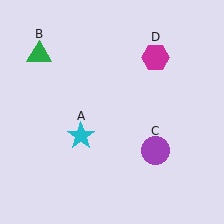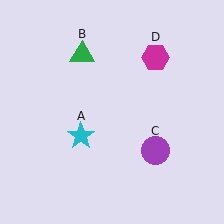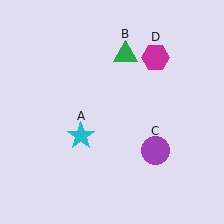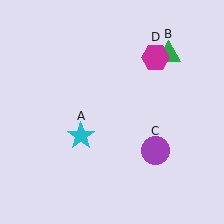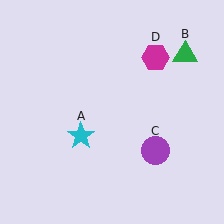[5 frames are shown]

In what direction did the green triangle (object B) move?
The green triangle (object B) moved right.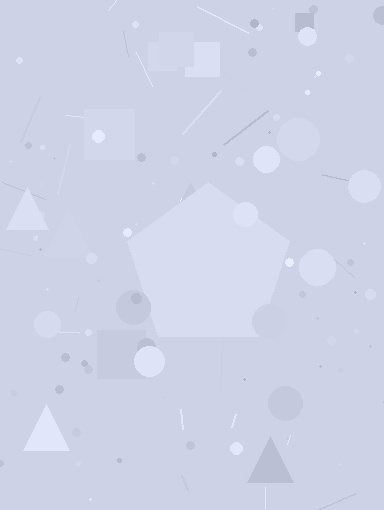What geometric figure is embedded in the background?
A pentagon is embedded in the background.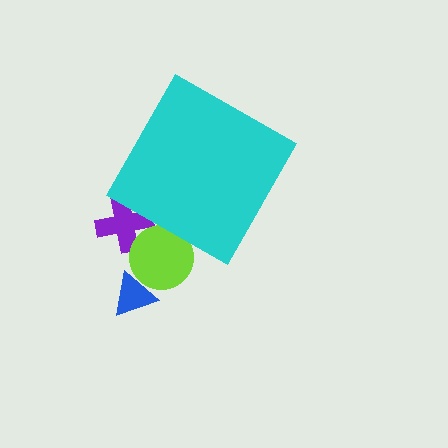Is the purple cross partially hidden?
Yes, the purple cross is partially hidden behind the cyan diamond.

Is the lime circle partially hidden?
Yes, the lime circle is partially hidden behind the cyan diamond.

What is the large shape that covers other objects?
A cyan diamond.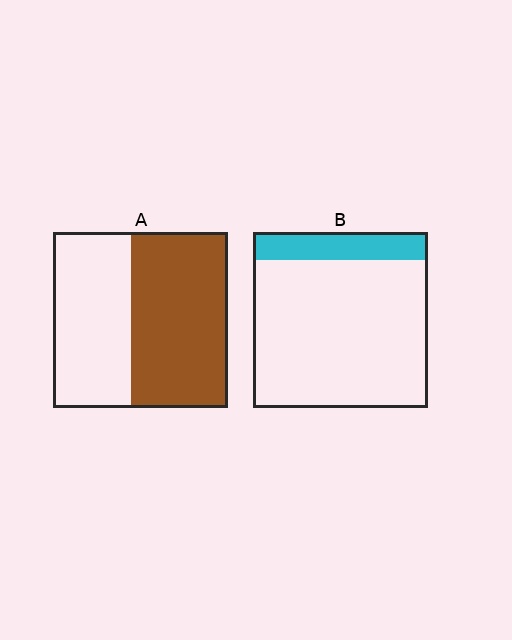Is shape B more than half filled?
No.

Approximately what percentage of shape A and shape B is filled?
A is approximately 55% and B is approximately 15%.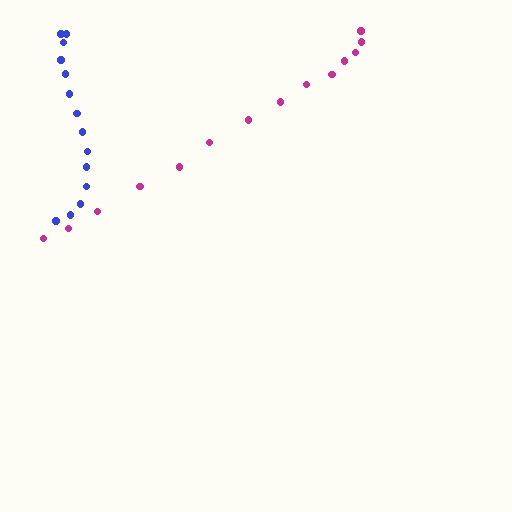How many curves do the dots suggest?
There are 2 distinct paths.